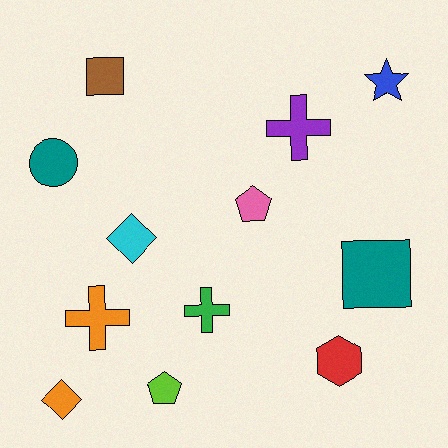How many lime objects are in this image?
There is 1 lime object.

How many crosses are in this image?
There are 3 crosses.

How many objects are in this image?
There are 12 objects.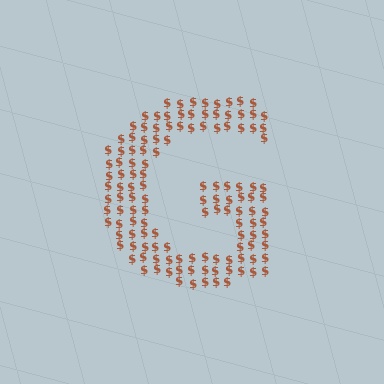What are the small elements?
The small elements are dollar signs.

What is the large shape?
The large shape is the letter G.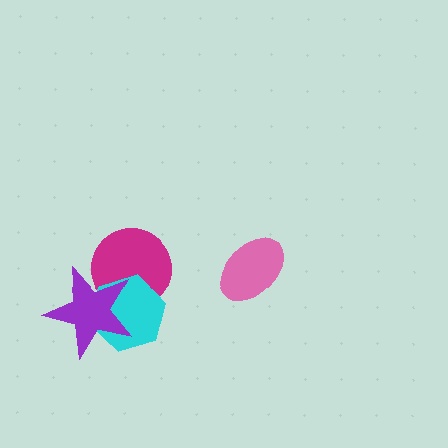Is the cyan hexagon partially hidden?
Yes, it is partially covered by another shape.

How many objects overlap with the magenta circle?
2 objects overlap with the magenta circle.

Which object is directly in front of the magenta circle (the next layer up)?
The cyan hexagon is directly in front of the magenta circle.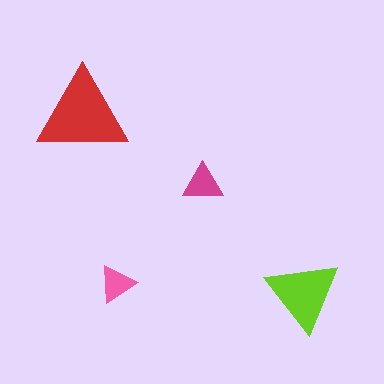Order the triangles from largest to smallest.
the red one, the lime one, the magenta one, the pink one.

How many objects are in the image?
There are 4 objects in the image.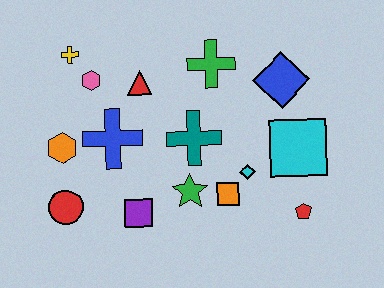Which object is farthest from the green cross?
The red circle is farthest from the green cross.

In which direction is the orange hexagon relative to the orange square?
The orange hexagon is to the left of the orange square.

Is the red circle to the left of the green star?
Yes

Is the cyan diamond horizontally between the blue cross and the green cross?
No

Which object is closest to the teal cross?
The green star is closest to the teal cross.